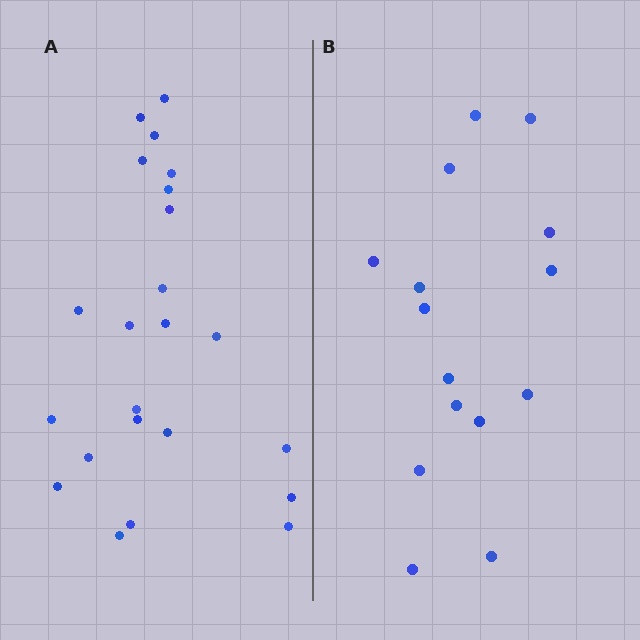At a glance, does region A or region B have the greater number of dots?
Region A (the left region) has more dots.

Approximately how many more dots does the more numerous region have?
Region A has roughly 8 or so more dots than region B.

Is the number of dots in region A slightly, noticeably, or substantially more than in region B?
Region A has substantially more. The ratio is roughly 1.5 to 1.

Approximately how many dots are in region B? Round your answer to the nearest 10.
About 20 dots. (The exact count is 15, which rounds to 20.)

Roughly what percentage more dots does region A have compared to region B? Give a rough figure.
About 55% more.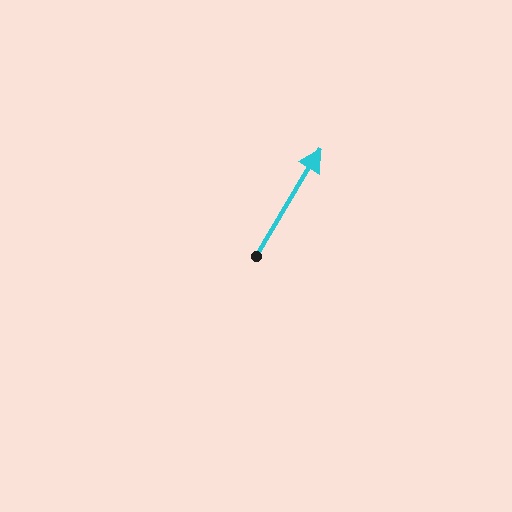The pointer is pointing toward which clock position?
Roughly 1 o'clock.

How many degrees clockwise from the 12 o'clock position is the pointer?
Approximately 31 degrees.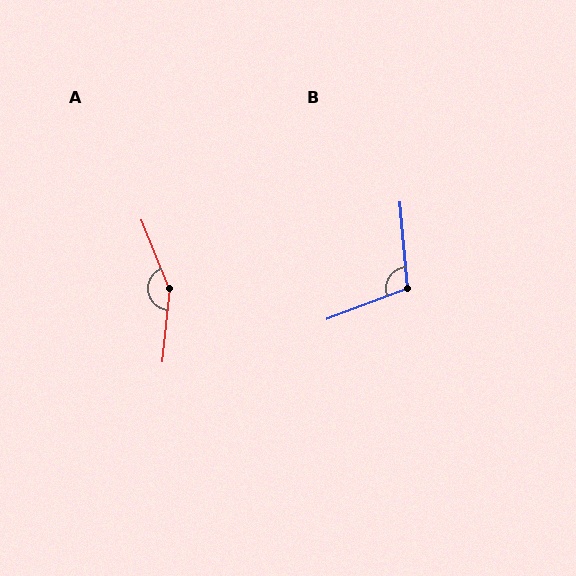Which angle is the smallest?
B, at approximately 106 degrees.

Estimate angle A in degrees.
Approximately 152 degrees.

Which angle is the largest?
A, at approximately 152 degrees.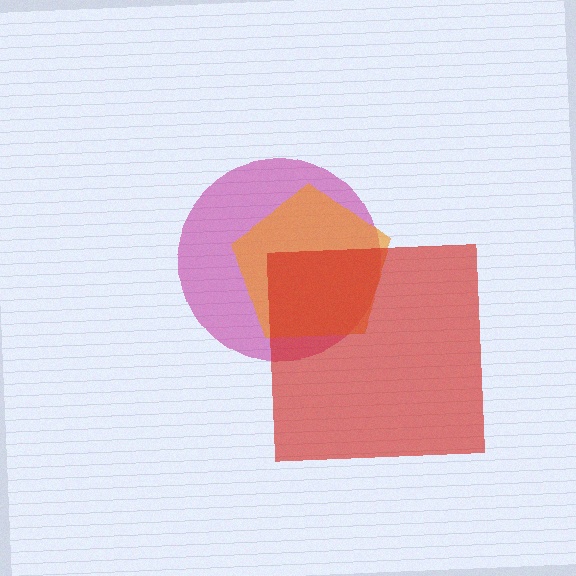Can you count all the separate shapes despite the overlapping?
Yes, there are 3 separate shapes.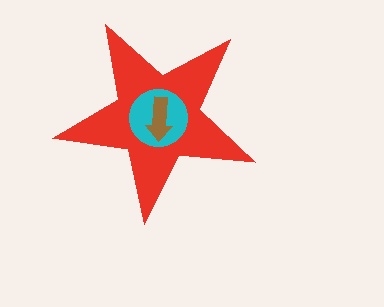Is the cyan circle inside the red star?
Yes.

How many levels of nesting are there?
3.